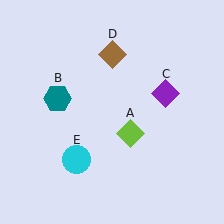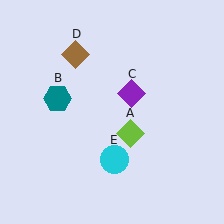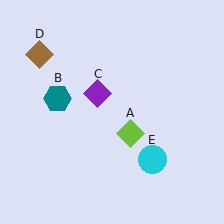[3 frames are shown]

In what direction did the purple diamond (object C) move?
The purple diamond (object C) moved left.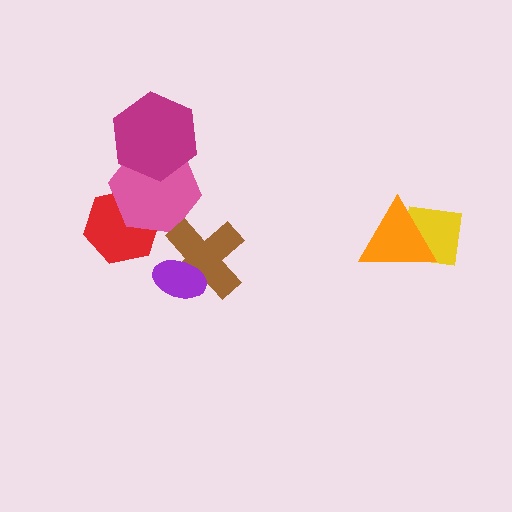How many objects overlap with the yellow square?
1 object overlaps with the yellow square.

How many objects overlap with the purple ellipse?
1 object overlaps with the purple ellipse.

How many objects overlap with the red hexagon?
1 object overlaps with the red hexagon.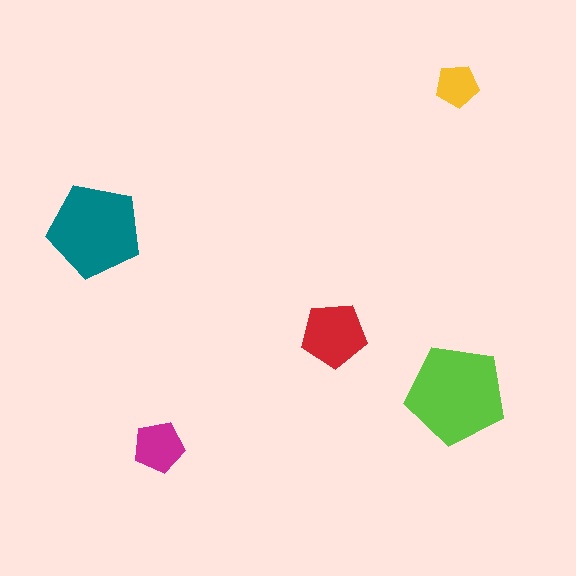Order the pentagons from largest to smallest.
the lime one, the teal one, the red one, the magenta one, the yellow one.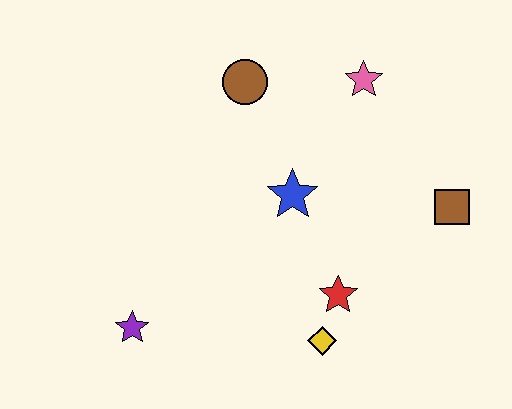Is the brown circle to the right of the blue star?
No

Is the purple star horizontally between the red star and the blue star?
No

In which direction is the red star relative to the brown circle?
The red star is below the brown circle.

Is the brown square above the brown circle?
No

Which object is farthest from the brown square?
The purple star is farthest from the brown square.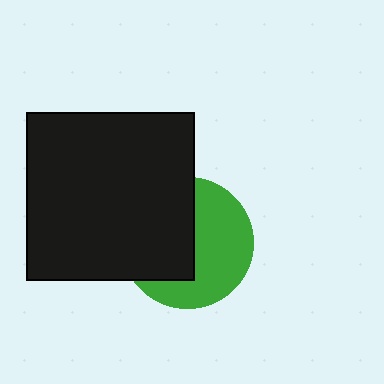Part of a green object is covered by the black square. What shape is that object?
It is a circle.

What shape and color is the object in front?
The object in front is a black square.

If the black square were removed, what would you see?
You would see the complete green circle.